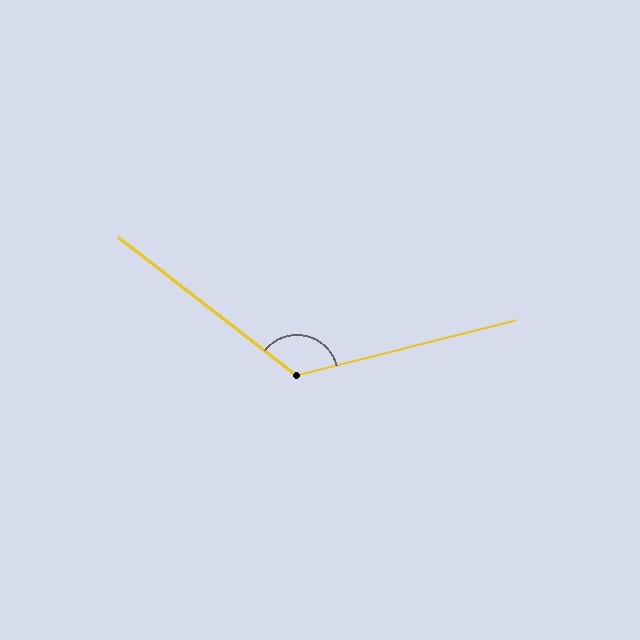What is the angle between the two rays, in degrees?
Approximately 128 degrees.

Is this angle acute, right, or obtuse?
It is obtuse.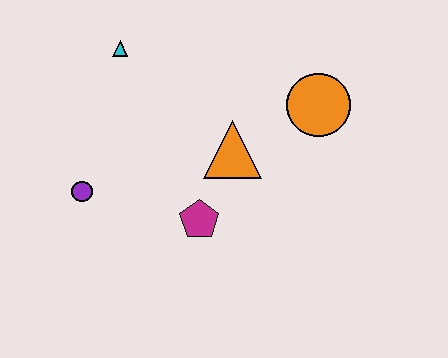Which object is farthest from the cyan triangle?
The orange circle is farthest from the cyan triangle.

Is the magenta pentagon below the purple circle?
Yes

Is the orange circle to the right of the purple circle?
Yes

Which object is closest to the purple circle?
The magenta pentagon is closest to the purple circle.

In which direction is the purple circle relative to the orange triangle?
The purple circle is to the left of the orange triangle.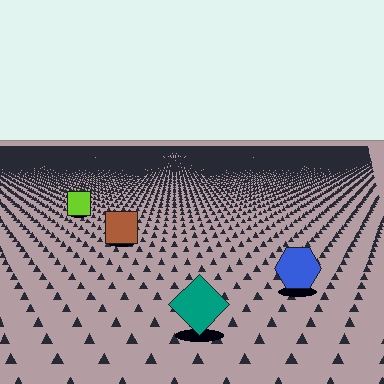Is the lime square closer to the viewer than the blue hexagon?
No. The blue hexagon is closer — you can tell from the texture gradient: the ground texture is coarser near it.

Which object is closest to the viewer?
The teal diamond is closest. The texture marks near it are larger and more spread out.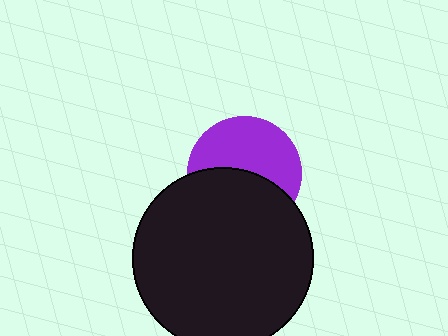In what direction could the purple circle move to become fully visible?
The purple circle could move up. That would shift it out from behind the black circle entirely.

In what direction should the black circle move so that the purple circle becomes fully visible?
The black circle should move down. That is the shortest direction to clear the overlap and leave the purple circle fully visible.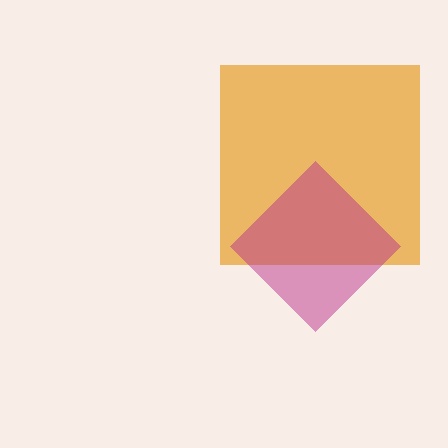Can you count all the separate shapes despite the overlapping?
Yes, there are 2 separate shapes.